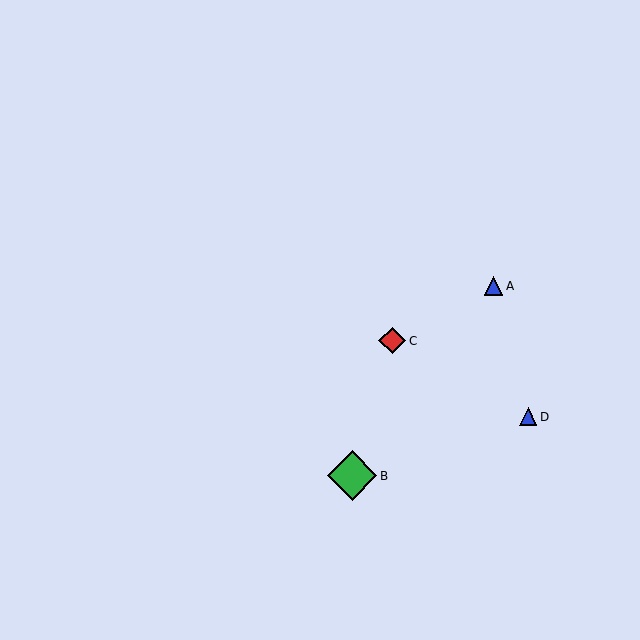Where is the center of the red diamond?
The center of the red diamond is at (392, 341).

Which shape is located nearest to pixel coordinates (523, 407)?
The blue triangle (labeled D) at (528, 417) is nearest to that location.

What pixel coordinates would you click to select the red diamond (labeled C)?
Click at (392, 341) to select the red diamond C.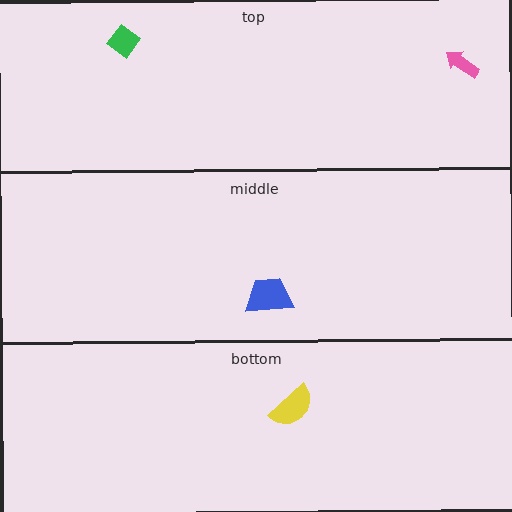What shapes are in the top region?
The pink arrow, the green diamond.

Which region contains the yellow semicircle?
The bottom region.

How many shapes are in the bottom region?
1.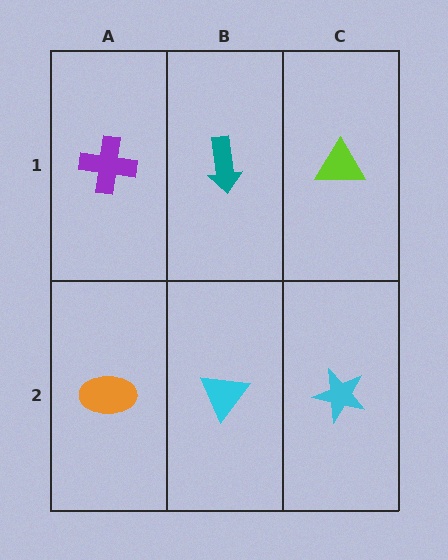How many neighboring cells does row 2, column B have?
3.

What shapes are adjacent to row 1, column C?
A cyan star (row 2, column C), a teal arrow (row 1, column B).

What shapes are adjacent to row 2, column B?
A teal arrow (row 1, column B), an orange ellipse (row 2, column A), a cyan star (row 2, column C).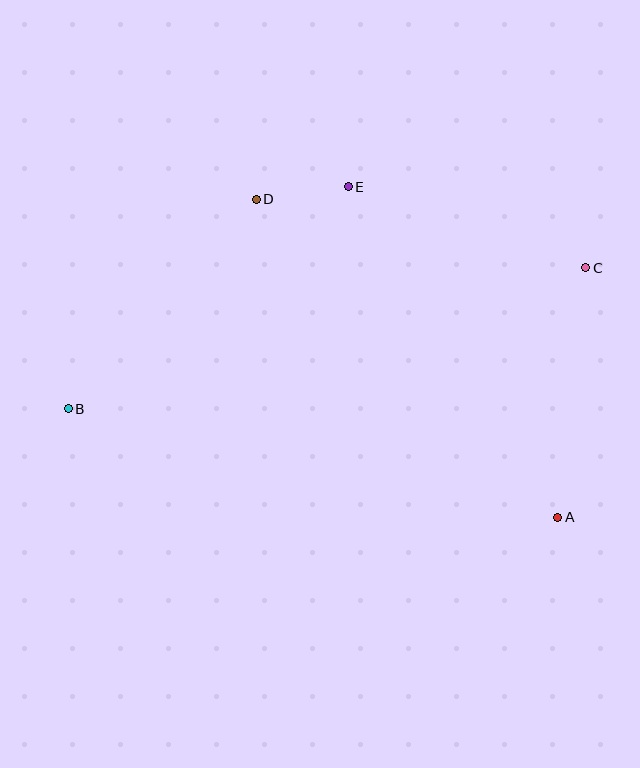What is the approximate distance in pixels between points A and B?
The distance between A and B is approximately 501 pixels.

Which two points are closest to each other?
Points D and E are closest to each other.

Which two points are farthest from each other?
Points B and C are farthest from each other.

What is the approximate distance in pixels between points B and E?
The distance between B and E is approximately 357 pixels.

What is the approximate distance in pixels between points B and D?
The distance between B and D is approximately 281 pixels.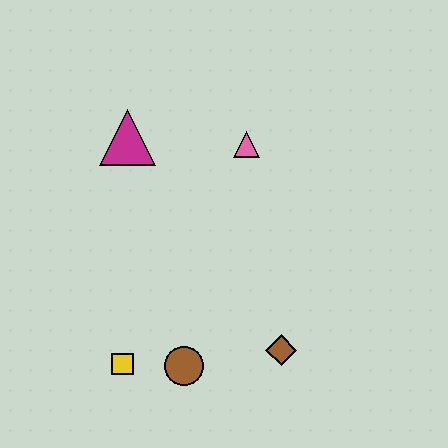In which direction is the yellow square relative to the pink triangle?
The yellow square is below the pink triangle.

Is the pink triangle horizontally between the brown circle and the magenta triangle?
No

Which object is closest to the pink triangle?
The magenta triangle is closest to the pink triangle.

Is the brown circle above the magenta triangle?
No